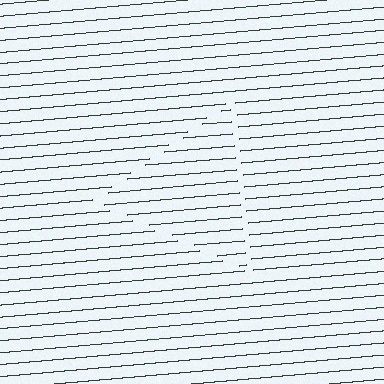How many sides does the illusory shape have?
3 sides — the line-ends trace a triangle.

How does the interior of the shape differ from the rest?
The interior of the shape contains the same grating, shifted by half a period — the contour is defined by the phase discontinuity where line-ends from the inner and outer gratings abut.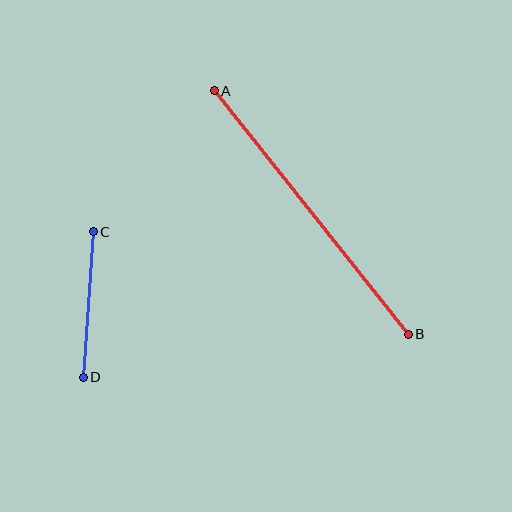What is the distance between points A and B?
The distance is approximately 311 pixels.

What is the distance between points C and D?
The distance is approximately 146 pixels.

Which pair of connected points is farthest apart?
Points A and B are farthest apart.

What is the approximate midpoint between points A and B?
The midpoint is at approximately (311, 213) pixels.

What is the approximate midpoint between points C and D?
The midpoint is at approximately (88, 305) pixels.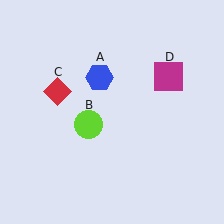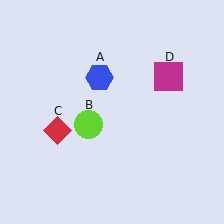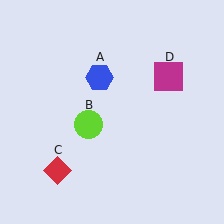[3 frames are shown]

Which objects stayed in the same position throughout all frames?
Blue hexagon (object A) and lime circle (object B) and magenta square (object D) remained stationary.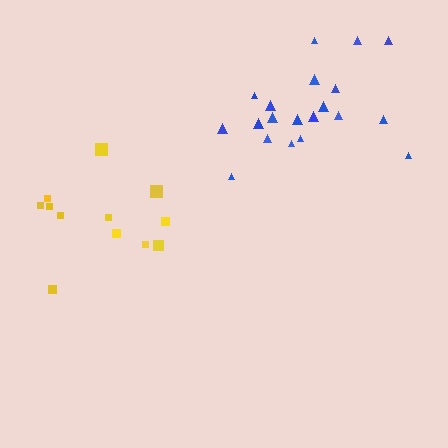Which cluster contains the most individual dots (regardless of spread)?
Blue (20).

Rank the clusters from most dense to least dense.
blue, yellow.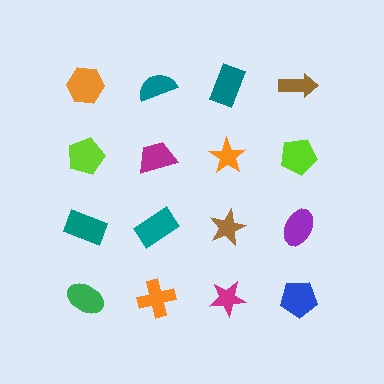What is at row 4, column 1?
A green ellipse.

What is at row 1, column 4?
A brown arrow.